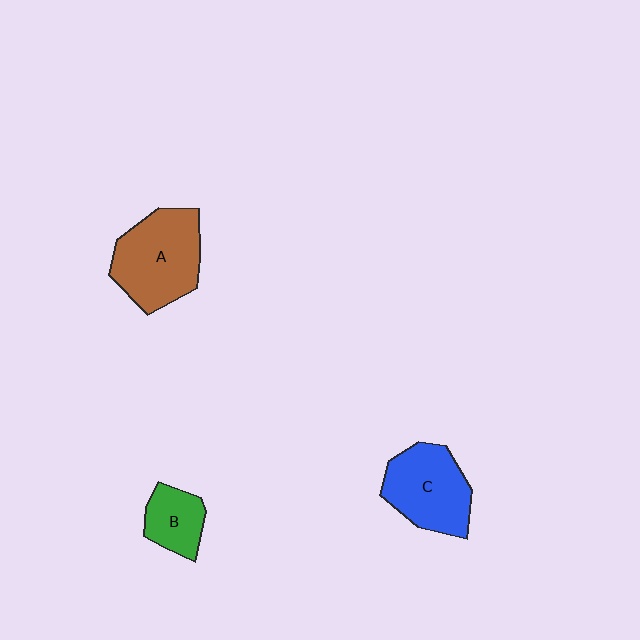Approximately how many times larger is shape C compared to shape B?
Approximately 1.8 times.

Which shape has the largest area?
Shape A (brown).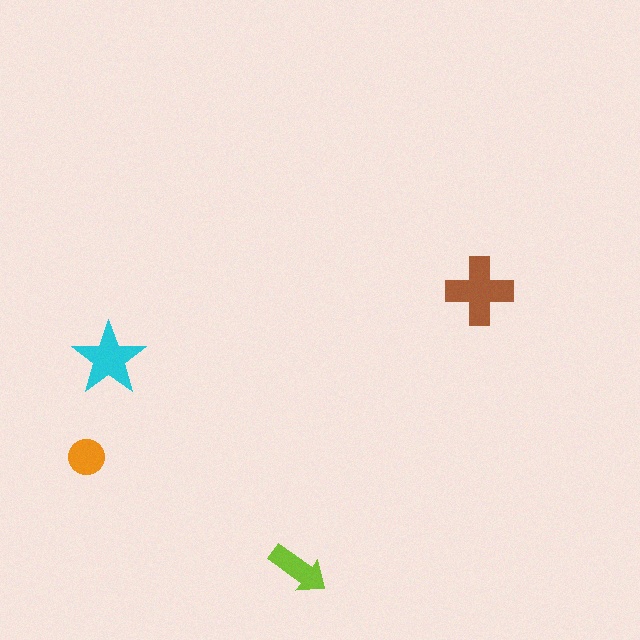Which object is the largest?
The brown cross.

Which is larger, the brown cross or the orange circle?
The brown cross.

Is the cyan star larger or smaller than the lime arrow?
Larger.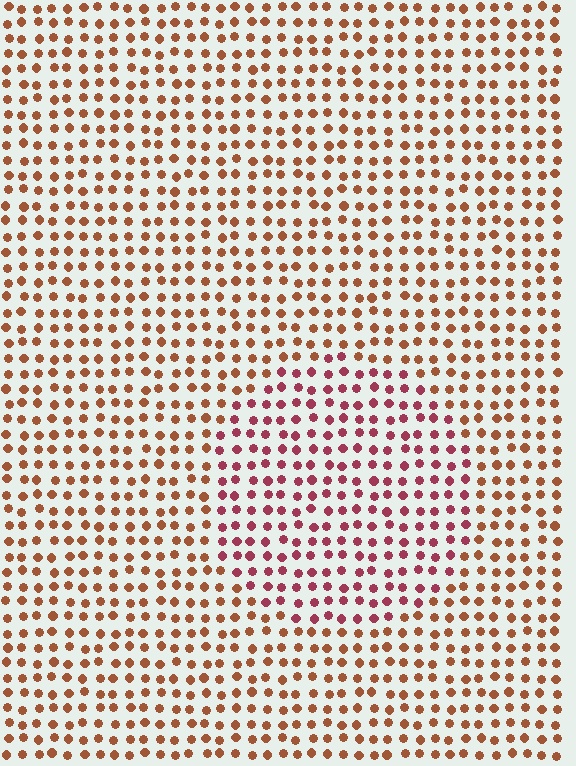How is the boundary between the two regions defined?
The boundary is defined purely by a slight shift in hue (about 37 degrees). Spacing, size, and orientation are identical on both sides.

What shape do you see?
I see a circle.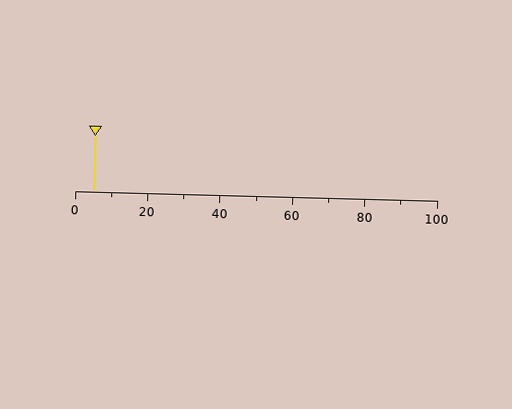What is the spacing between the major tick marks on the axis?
The major ticks are spaced 20 apart.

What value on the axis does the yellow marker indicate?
The marker indicates approximately 5.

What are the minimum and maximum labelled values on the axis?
The axis runs from 0 to 100.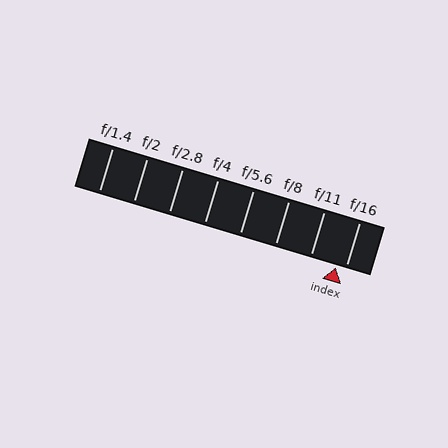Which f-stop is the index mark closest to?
The index mark is closest to f/16.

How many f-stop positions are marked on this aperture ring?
There are 8 f-stop positions marked.